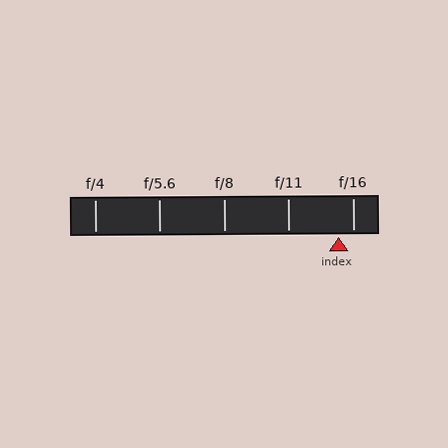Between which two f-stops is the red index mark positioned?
The index mark is between f/11 and f/16.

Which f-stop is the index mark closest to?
The index mark is closest to f/16.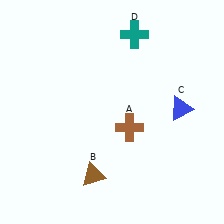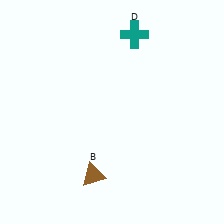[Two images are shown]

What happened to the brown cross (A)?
The brown cross (A) was removed in Image 2. It was in the bottom-right area of Image 1.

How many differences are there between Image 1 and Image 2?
There are 2 differences between the two images.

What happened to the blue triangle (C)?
The blue triangle (C) was removed in Image 2. It was in the top-right area of Image 1.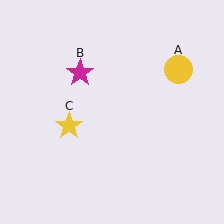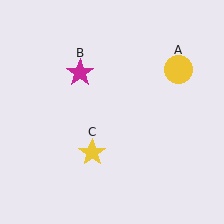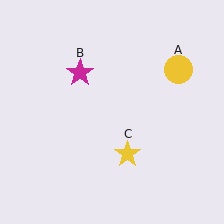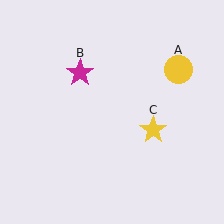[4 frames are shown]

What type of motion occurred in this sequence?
The yellow star (object C) rotated counterclockwise around the center of the scene.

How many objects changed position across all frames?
1 object changed position: yellow star (object C).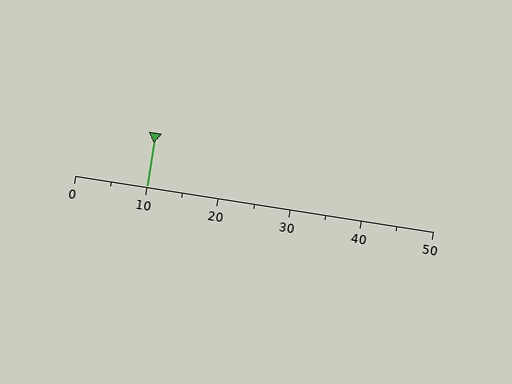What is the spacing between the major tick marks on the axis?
The major ticks are spaced 10 apart.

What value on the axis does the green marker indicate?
The marker indicates approximately 10.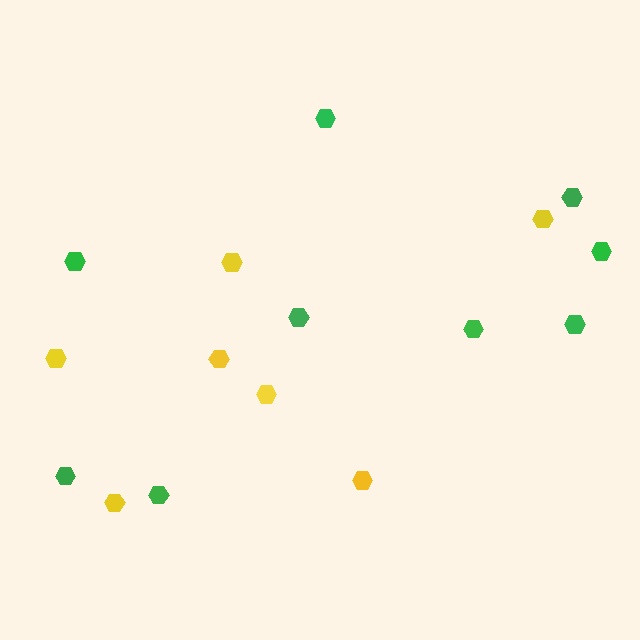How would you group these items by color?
There are 2 groups: one group of green hexagons (9) and one group of yellow hexagons (7).